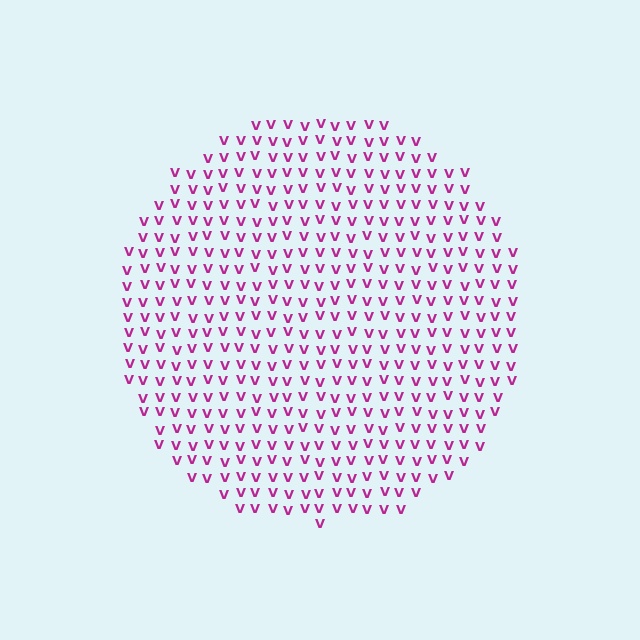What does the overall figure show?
The overall figure shows a circle.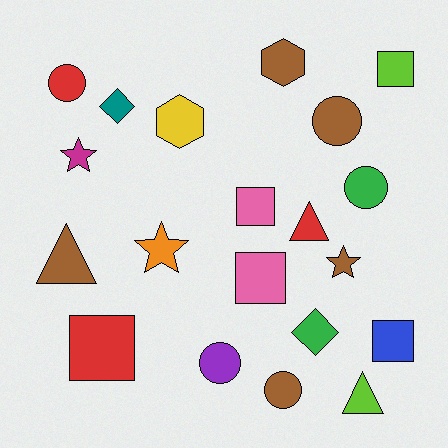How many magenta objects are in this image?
There is 1 magenta object.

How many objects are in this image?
There are 20 objects.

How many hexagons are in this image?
There are 2 hexagons.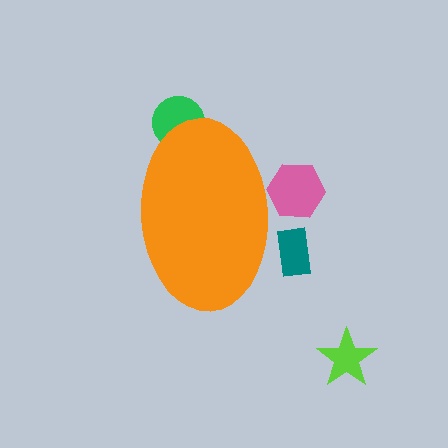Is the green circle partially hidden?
Yes, the green circle is partially hidden behind the orange ellipse.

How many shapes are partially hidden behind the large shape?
3 shapes are partially hidden.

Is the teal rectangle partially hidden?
Yes, the teal rectangle is partially hidden behind the orange ellipse.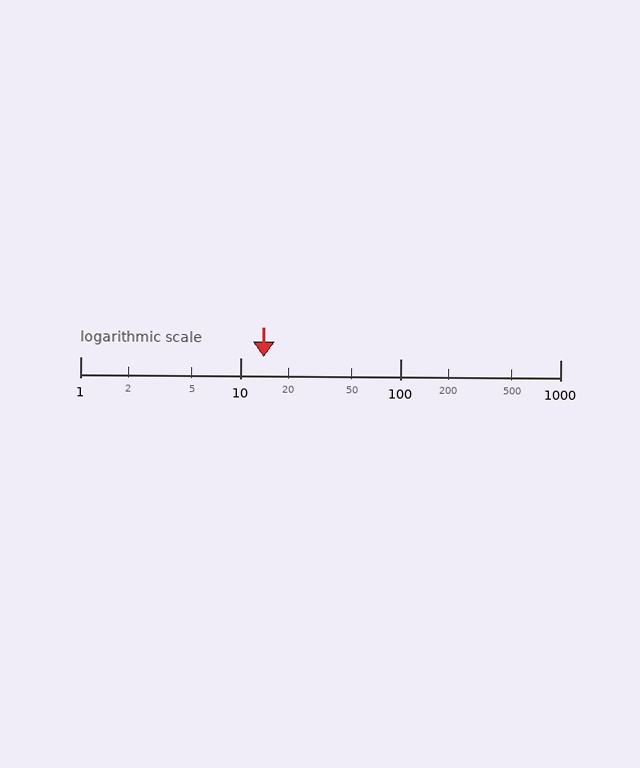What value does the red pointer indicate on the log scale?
The pointer indicates approximately 14.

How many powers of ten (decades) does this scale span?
The scale spans 3 decades, from 1 to 1000.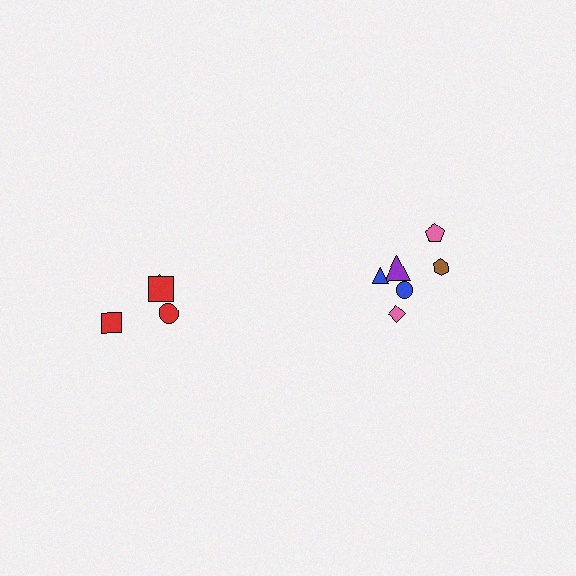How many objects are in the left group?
There are 4 objects.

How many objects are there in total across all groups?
There are 10 objects.